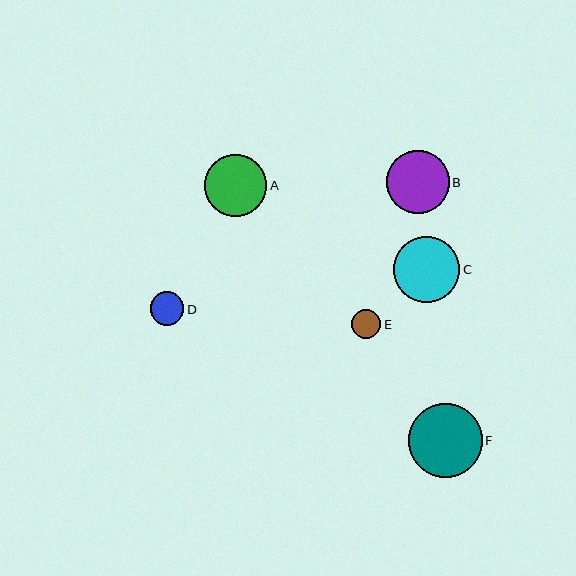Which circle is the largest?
Circle F is the largest with a size of approximately 74 pixels.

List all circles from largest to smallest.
From largest to smallest: F, C, B, A, D, E.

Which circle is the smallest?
Circle E is the smallest with a size of approximately 29 pixels.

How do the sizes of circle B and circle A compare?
Circle B and circle A are approximately the same size.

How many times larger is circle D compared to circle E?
Circle D is approximately 1.2 times the size of circle E.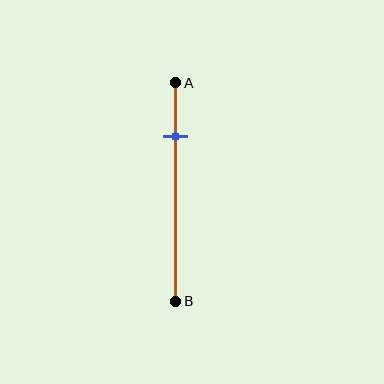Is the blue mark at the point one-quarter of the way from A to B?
Yes, the mark is approximately at the one-quarter point.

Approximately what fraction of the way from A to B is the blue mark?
The blue mark is approximately 25% of the way from A to B.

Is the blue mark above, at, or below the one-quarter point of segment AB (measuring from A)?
The blue mark is approximately at the one-quarter point of segment AB.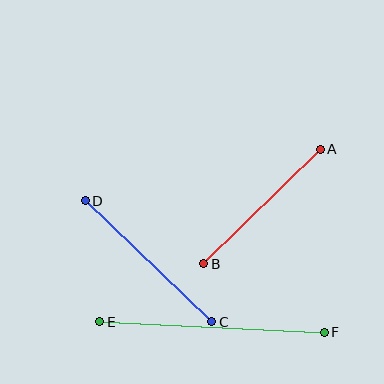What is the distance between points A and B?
The distance is approximately 164 pixels.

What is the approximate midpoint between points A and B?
The midpoint is at approximately (262, 207) pixels.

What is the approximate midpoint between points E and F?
The midpoint is at approximately (212, 327) pixels.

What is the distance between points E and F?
The distance is approximately 225 pixels.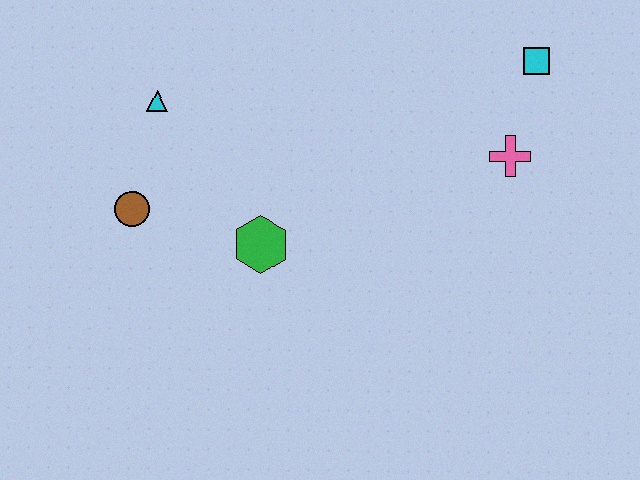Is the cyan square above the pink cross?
Yes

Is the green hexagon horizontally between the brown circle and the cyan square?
Yes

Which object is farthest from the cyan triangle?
The cyan square is farthest from the cyan triangle.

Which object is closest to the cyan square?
The pink cross is closest to the cyan square.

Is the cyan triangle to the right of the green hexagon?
No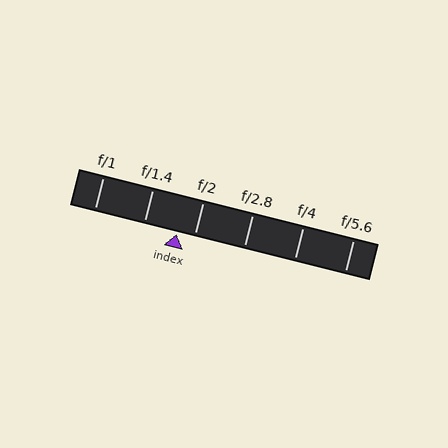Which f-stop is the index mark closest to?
The index mark is closest to f/2.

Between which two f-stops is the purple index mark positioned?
The index mark is between f/1.4 and f/2.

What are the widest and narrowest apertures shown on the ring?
The widest aperture shown is f/1 and the narrowest is f/5.6.